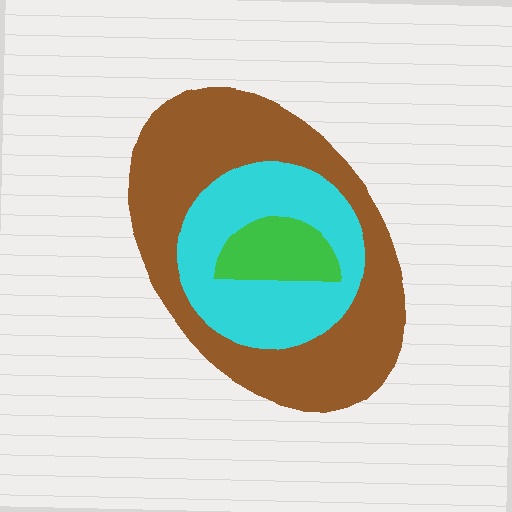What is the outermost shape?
The brown ellipse.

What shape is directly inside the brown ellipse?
The cyan circle.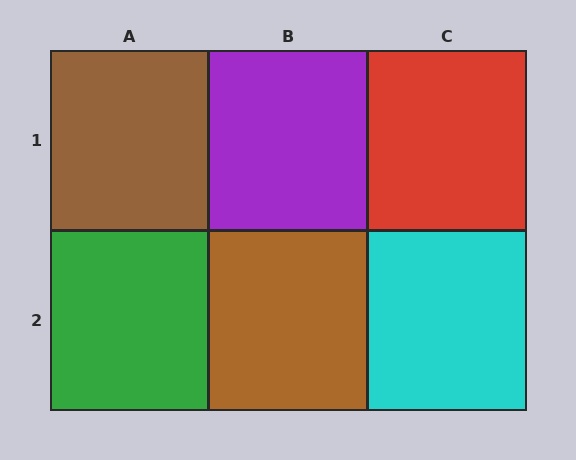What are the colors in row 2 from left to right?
Green, brown, cyan.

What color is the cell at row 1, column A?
Brown.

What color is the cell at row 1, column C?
Red.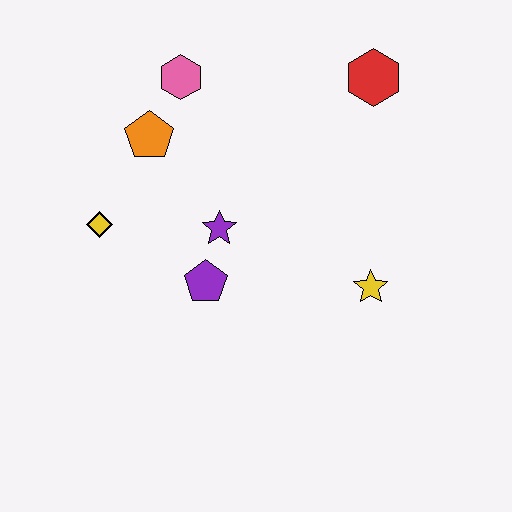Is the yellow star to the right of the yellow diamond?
Yes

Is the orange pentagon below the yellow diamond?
No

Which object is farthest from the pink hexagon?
The yellow star is farthest from the pink hexagon.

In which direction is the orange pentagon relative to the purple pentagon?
The orange pentagon is above the purple pentagon.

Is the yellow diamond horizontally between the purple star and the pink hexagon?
No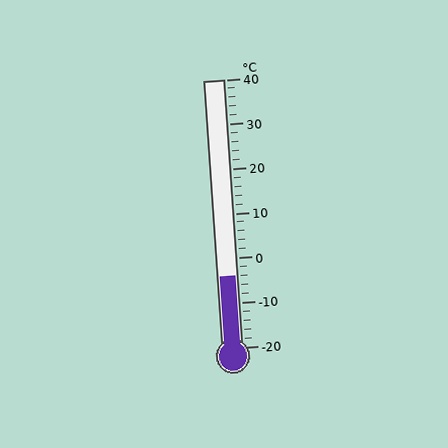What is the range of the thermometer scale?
The thermometer scale ranges from -20°C to 40°C.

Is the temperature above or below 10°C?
The temperature is below 10°C.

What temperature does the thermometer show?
The thermometer shows approximately -4°C.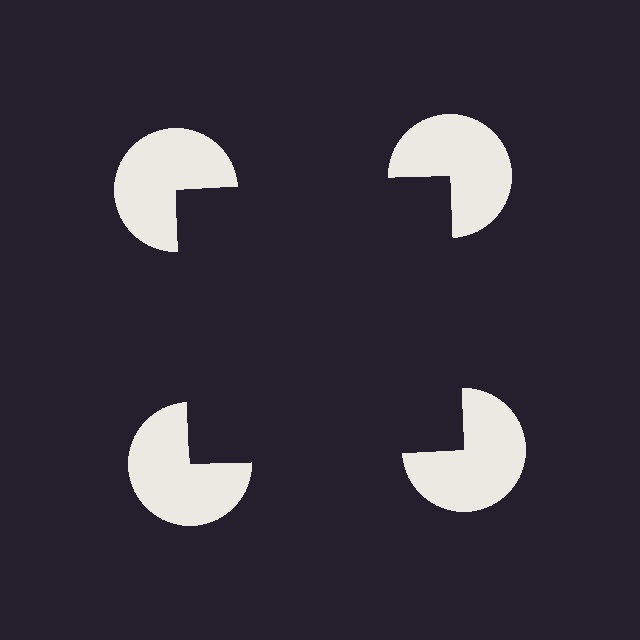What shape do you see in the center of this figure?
An illusory square — its edges are inferred from the aligned wedge cuts in the pac-man discs, not physically drawn.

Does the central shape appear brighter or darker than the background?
It typically appears slightly darker than the background, even though no actual brightness change is drawn.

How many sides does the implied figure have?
4 sides.